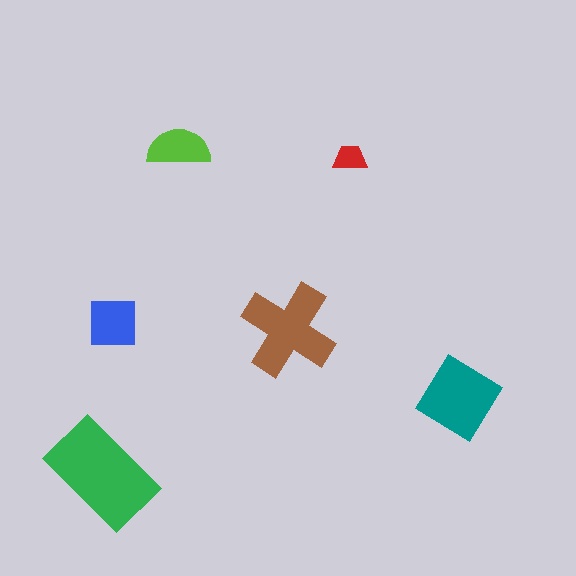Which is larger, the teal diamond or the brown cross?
The brown cross.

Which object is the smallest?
The red trapezoid.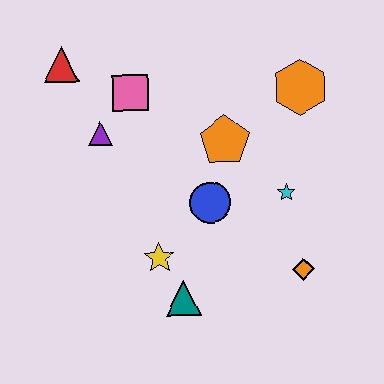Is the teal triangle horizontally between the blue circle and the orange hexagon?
No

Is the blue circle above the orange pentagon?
No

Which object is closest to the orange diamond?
The cyan star is closest to the orange diamond.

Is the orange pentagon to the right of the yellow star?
Yes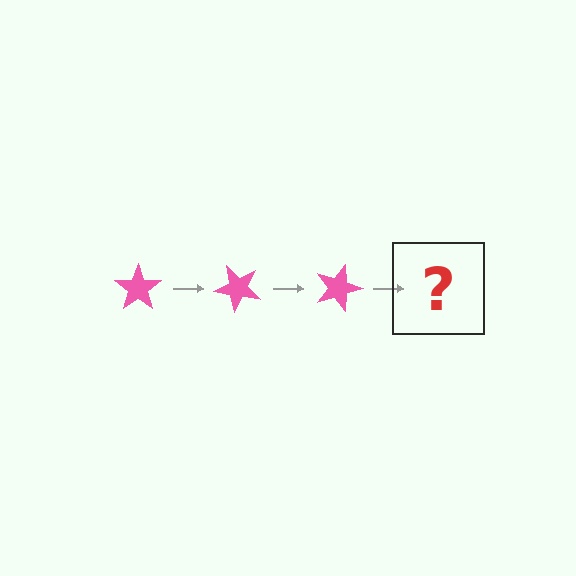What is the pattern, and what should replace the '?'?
The pattern is that the star rotates 45 degrees each step. The '?' should be a pink star rotated 135 degrees.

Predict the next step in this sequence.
The next step is a pink star rotated 135 degrees.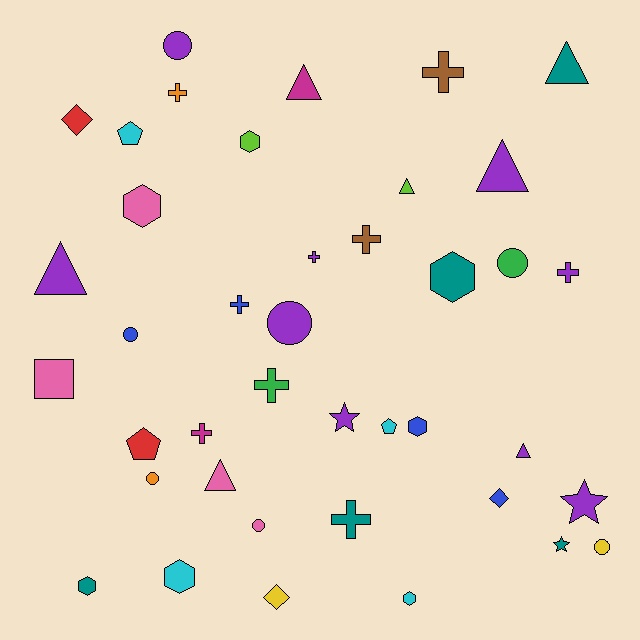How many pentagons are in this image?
There are 3 pentagons.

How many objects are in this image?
There are 40 objects.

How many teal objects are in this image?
There are 5 teal objects.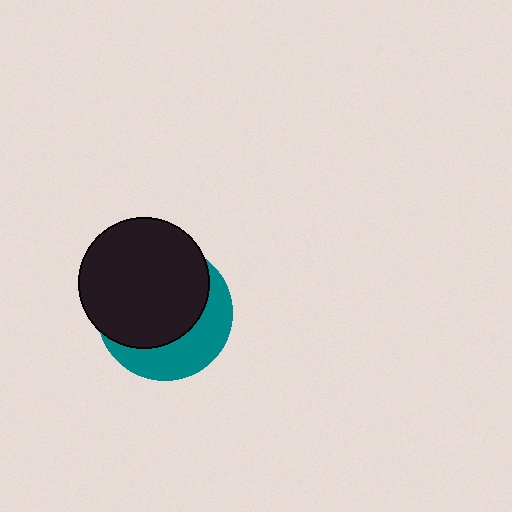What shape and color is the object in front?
The object in front is a black circle.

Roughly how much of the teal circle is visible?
A small part of it is visible (roughly 36%).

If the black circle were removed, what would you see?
You would see the complete teal circle.